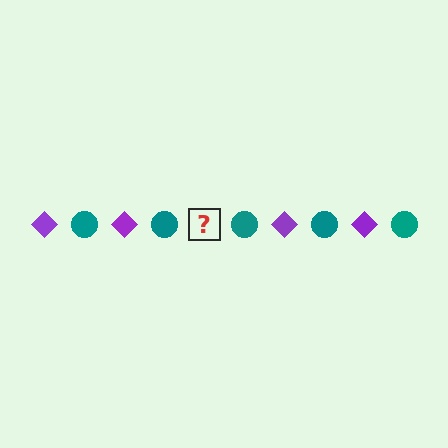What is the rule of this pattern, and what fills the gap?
The rule is that the pattern alternates between purple diamond and teal circle. The gap should be filled with a purple diamond.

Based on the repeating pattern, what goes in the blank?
The blank should be a purple diamond.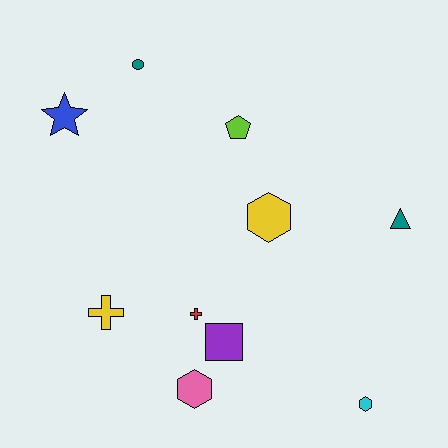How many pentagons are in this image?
There is 1 pentagon.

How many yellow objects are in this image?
There are 2 yellow objects.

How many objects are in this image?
There are 10 objects.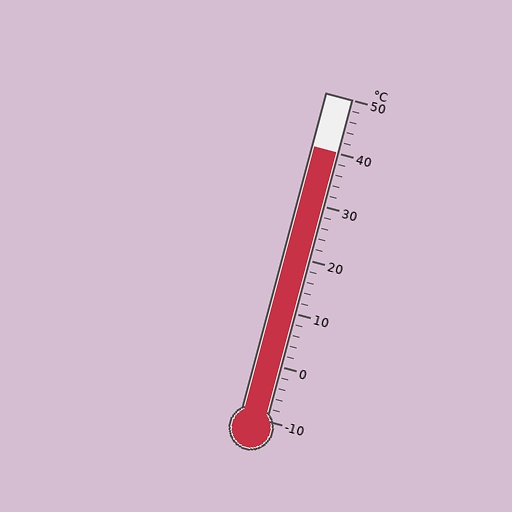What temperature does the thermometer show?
The thermometer shows approximately 40°C.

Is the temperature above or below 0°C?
The temperature is above 0°C.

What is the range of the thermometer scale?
The thermometer scale ranges from -10°C to 50°C.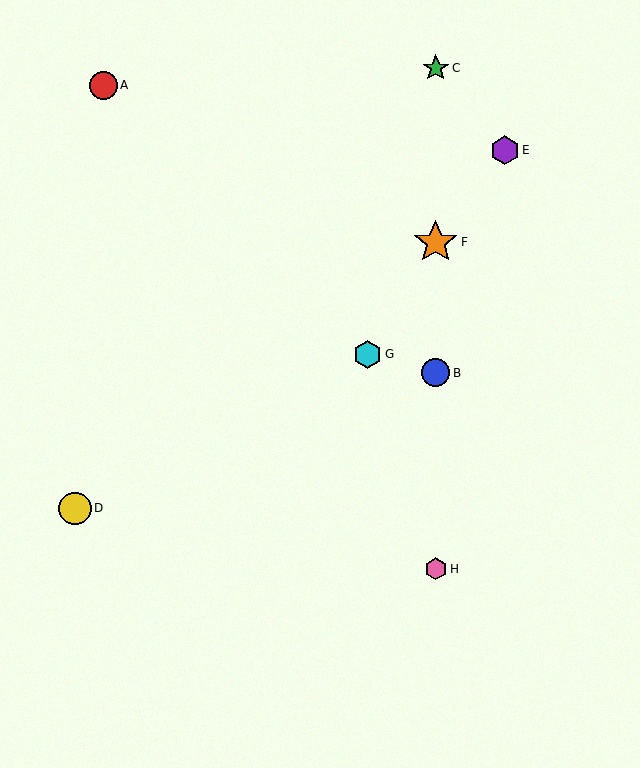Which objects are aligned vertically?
Objects B, C, F, H are aligned vertically.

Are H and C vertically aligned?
Yes, both are at x≈436.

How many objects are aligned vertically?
4 objects (B, C, F, H) are aligned vertically.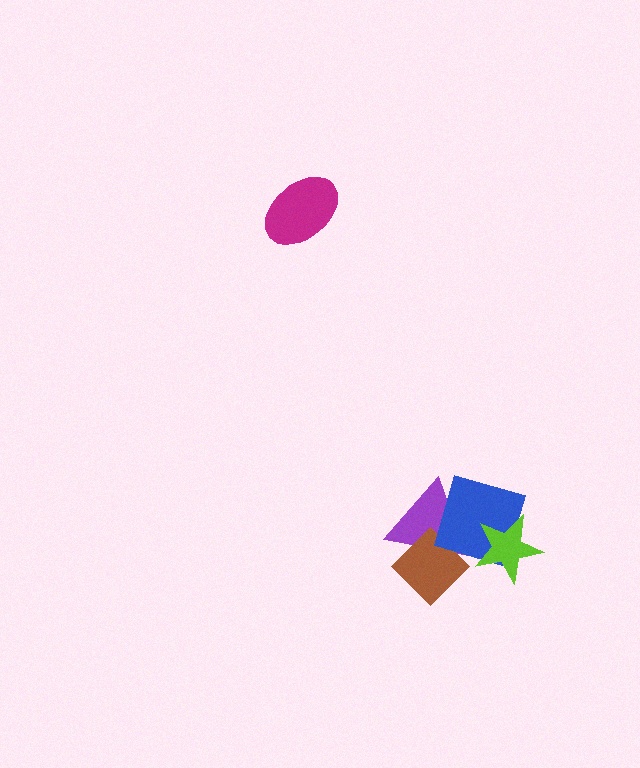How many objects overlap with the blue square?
3 objects overlap with the blue square.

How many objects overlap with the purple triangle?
2 objects overlap with the purple triangle.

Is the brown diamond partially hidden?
Yes, it is partially covered by another shape.